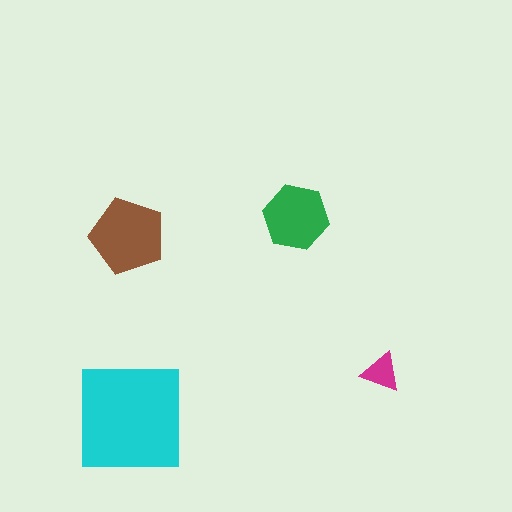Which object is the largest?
The cyan square.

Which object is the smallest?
The magenta triangle.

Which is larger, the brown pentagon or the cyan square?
The cyan square.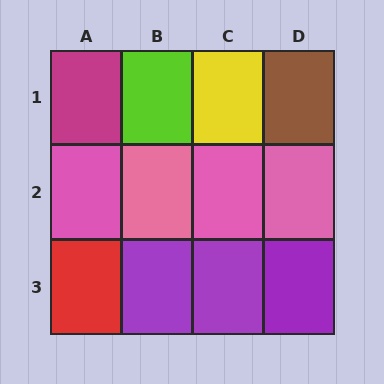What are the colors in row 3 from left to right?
Red, purple, purple, purple.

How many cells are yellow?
1 cell is yellow.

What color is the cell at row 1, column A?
Magenta.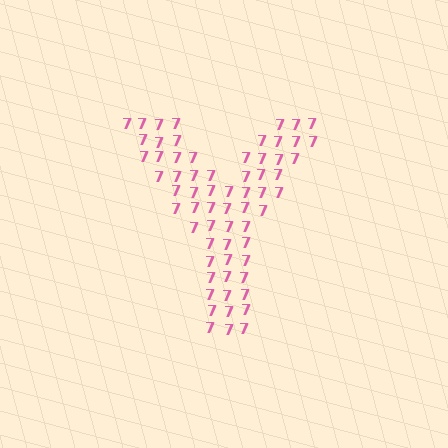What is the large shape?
The large shape is the letter Y.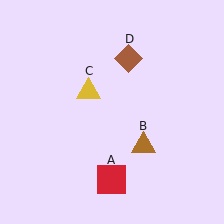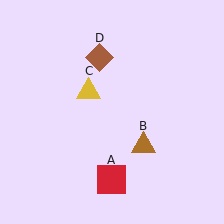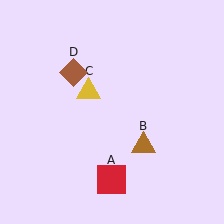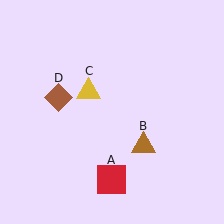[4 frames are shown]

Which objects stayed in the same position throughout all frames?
Red square (object A) and brown triangle (object B) and yellow triangle (object C) remained stationary.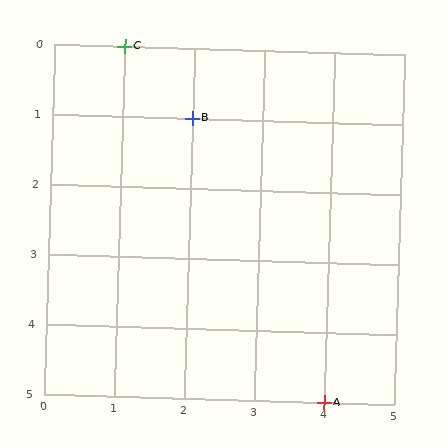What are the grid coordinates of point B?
Point B is at grid coordinates (2, 1).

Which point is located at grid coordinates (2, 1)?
Point B is at (2, 1).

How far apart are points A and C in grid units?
Points A and C are 3 columns and 5 rows apart (about 5.8 grid units diagonally).